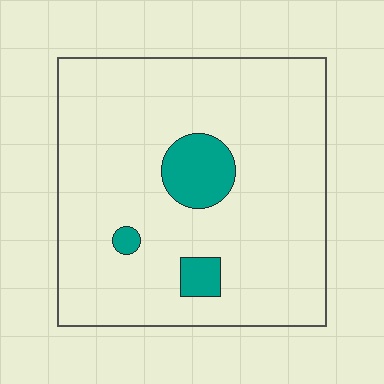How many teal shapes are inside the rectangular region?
3.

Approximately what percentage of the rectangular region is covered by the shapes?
Approximately 10%.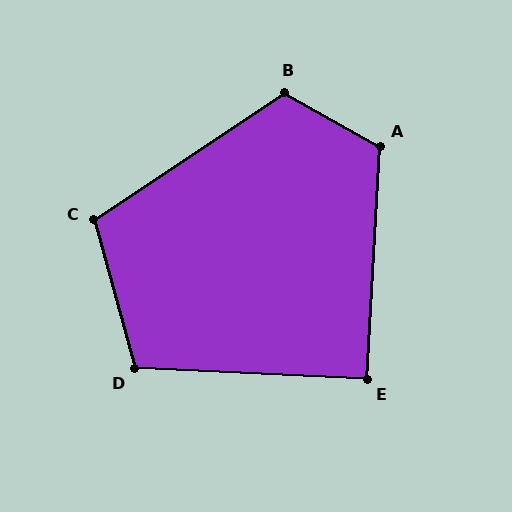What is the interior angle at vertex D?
Approximately 108 degrees (obtuse).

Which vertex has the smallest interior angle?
E, at approximately 91 degrees.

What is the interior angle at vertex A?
Approximately 116 degrees (obtuse).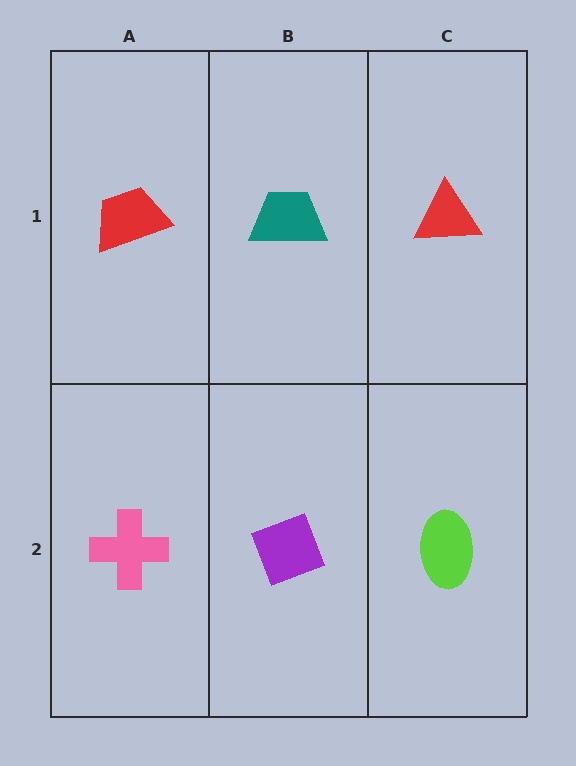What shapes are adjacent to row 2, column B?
A teal trapezoid (row 1, column B), a pink cross (row 2, column A), a lime ellipse (row 2, column C).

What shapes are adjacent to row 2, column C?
A red triangle (row 1, column C), a purple diamond (row 2, column B).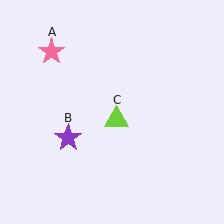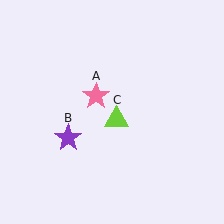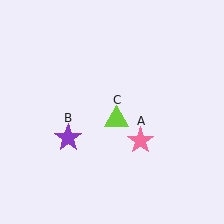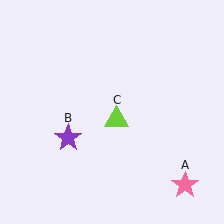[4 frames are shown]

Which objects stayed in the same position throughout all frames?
Purple star (object B) and lime triangle (object C) remained stationary.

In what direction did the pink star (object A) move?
The pink star (object A) moved down and to the right.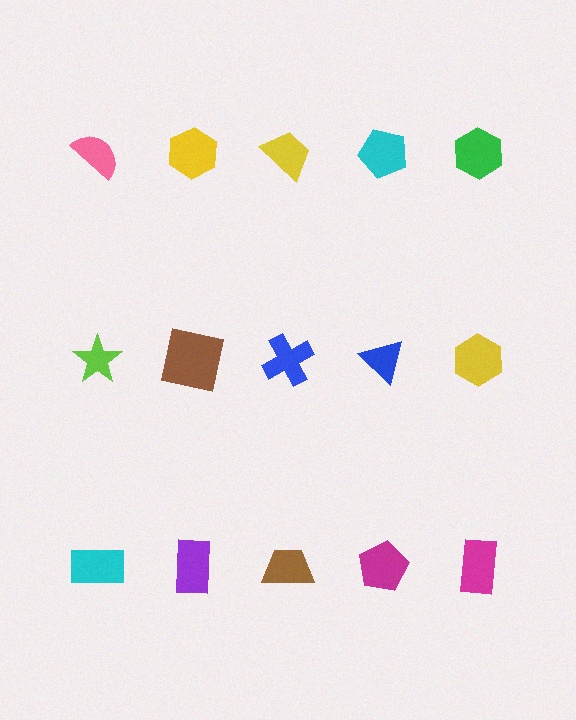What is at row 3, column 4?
A magenta pentagon.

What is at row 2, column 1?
A lime star.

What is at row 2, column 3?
A blue cross.